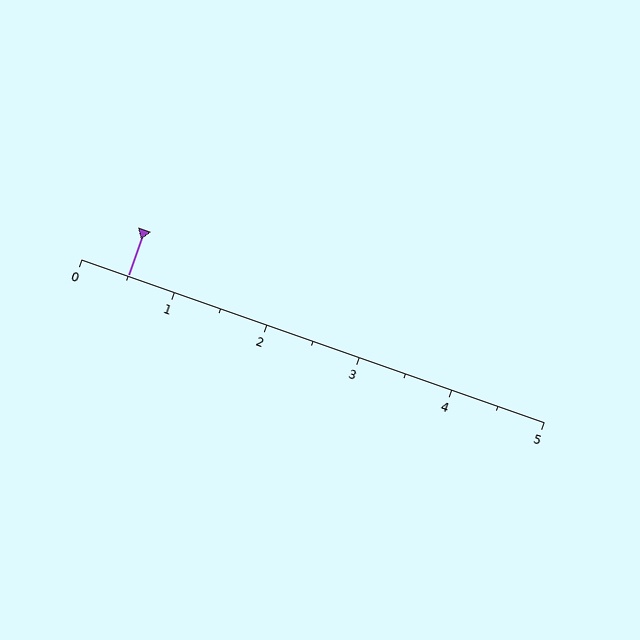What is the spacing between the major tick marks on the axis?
The major ticks are spaced 1 apart.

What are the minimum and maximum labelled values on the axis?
The axis runs from 0 to 5.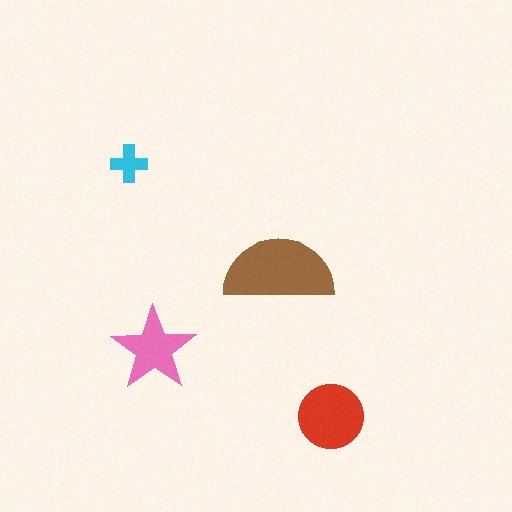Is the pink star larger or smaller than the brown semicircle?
Smaller.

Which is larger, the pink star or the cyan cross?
The pink star.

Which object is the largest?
The brown semicircle.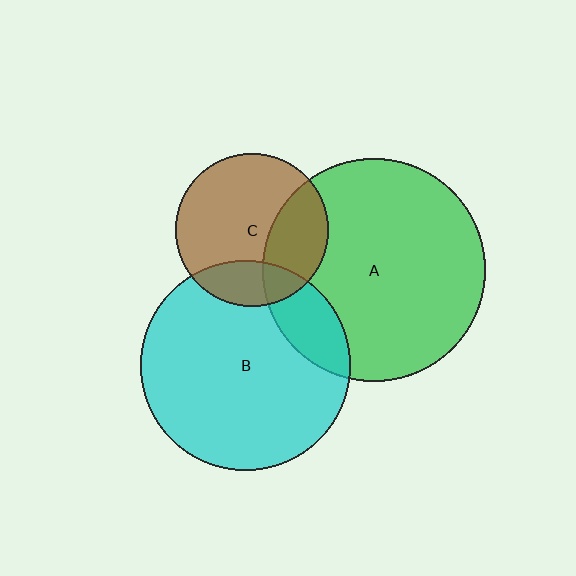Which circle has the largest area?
Circle A (green).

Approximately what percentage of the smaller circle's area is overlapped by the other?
Approximately 30%.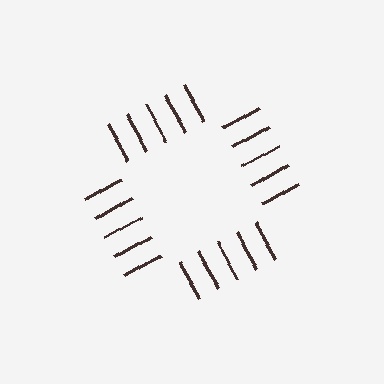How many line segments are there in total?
20 — 5 along each of the 4 edges.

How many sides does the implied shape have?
4 sides — the line-ends trace a square.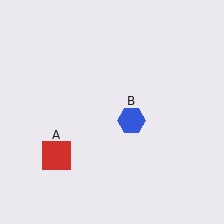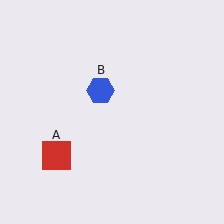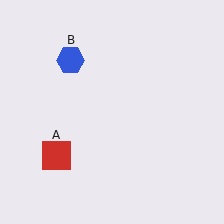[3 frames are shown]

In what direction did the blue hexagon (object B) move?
The blue hexagon (object B) moved up and to the left.